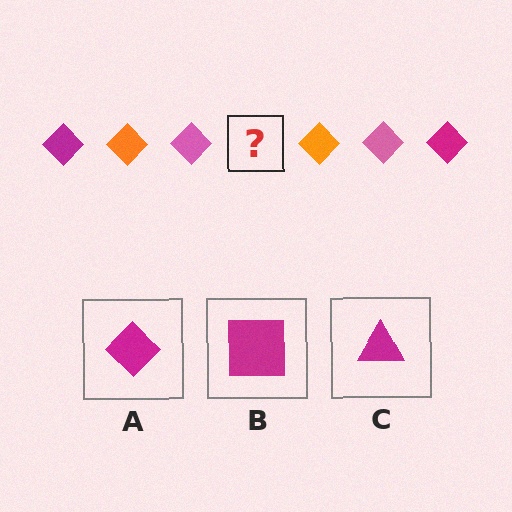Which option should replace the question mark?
Option A.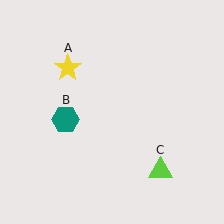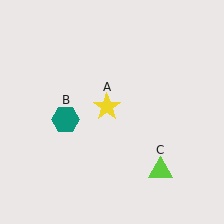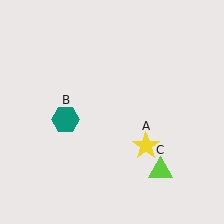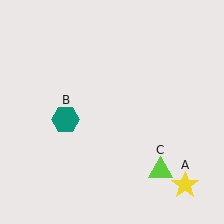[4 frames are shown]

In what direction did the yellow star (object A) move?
The yellow star (object A) moved down and to the right.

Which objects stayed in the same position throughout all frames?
Teal hexagon (object B) and lime triangle (object C) remained stationary.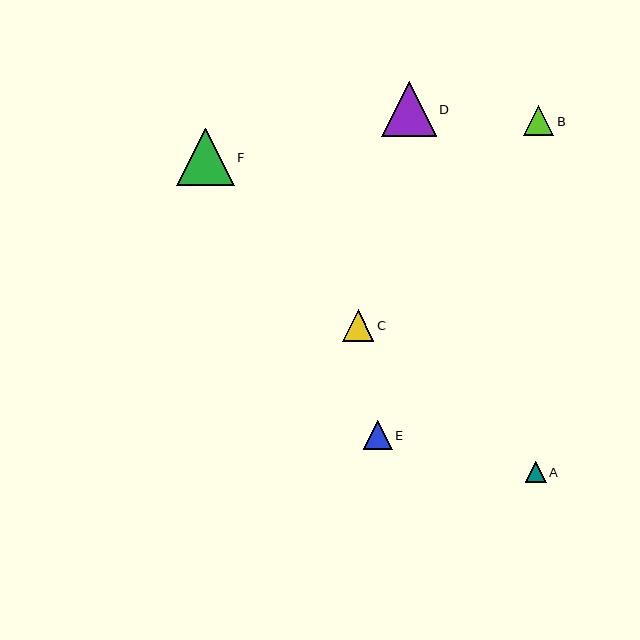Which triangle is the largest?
Triangle F is the largest with a size of approximately 58 pixels.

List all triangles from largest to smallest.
From largest to smallest: F, D, C, B, E, A.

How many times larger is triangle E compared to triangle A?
Triangle E is approximately 1.4 times the size of triangle A.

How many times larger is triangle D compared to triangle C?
Triangle D is approximately 1.7 times the size of triangle C.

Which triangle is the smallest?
Triangle A is the smallest with a size of approximately 21 pixels.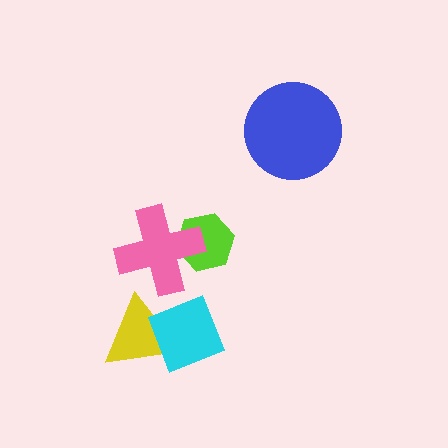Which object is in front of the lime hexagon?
The pink cross is in front of the lime hexagon.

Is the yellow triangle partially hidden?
Yes, it is partially covered by another shape.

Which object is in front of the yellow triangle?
The cyan diamond is in front of the yellow triangle.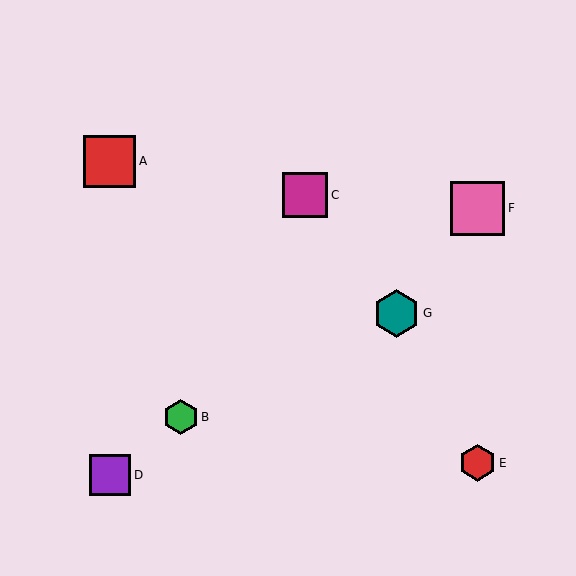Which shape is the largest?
The pink square (labeled F) is the largest.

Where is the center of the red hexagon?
The center of the red hexagon is at (477, 463).